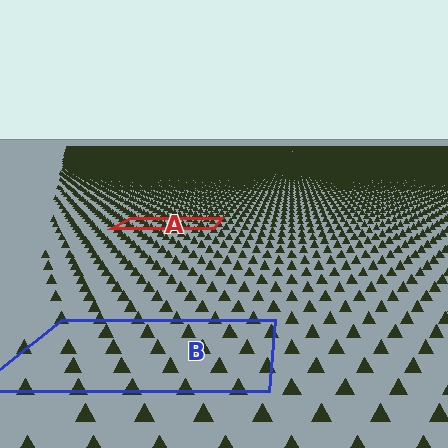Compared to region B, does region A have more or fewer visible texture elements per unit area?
Region A has more texture elements per unit area — they are packed more densely because it is farther away.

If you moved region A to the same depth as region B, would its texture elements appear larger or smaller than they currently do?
They would appear larger. At a closer depth, the same texture elements are projected at a bigger on-screen size.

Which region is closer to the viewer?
Region B is closer. The texture elements there are larger and more spread out.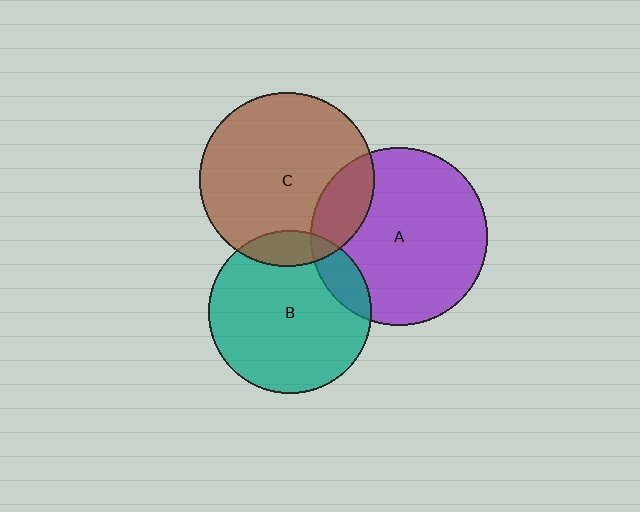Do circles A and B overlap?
Yes.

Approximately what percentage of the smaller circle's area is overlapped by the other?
Approximately 15%.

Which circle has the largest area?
Circle A (purple).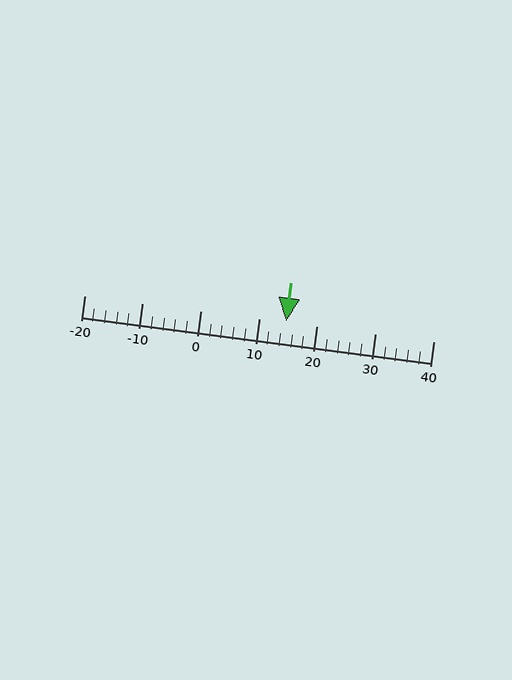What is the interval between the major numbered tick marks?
The major tick marks are spaced 10 units apart.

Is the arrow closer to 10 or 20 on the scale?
The arrow is closer to 10.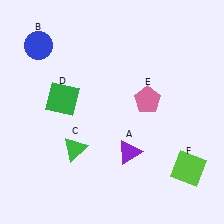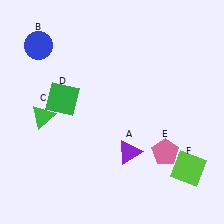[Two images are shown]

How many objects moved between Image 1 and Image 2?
2 objects moved between the two images.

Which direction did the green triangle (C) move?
The green triangle (C) moved up.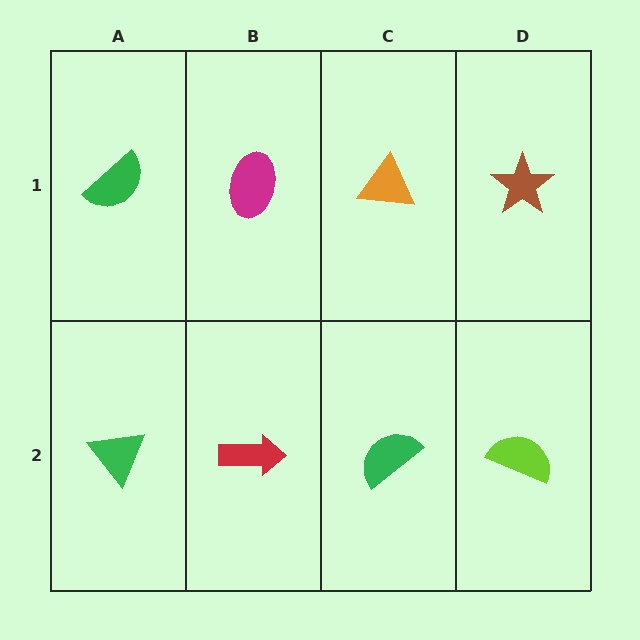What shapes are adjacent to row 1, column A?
A green triangle (row 2, column A), a magenta ellipse (row 1, column B).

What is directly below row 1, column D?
A lime semicircle.